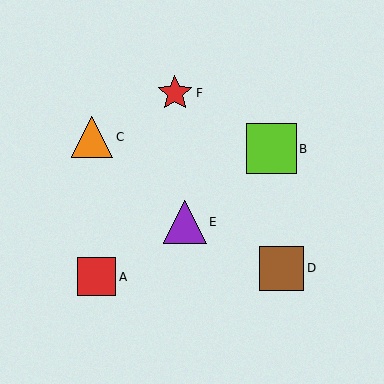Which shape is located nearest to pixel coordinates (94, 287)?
The red square (labeled A) at (97, 277) is nearest to that location.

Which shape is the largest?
The lime square (labeled B) is the largest.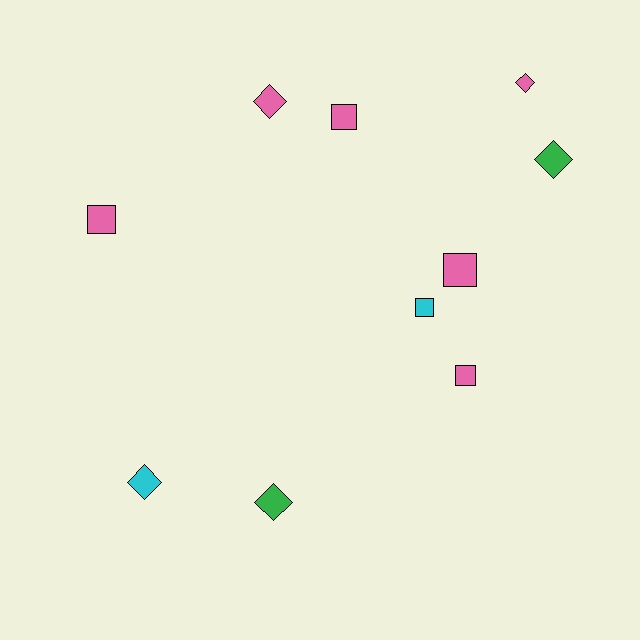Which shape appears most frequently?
Square, with 5 objects.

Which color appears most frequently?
Pink, with 6 objects.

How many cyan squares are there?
There is 1 cyan square.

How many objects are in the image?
There are 10 objects.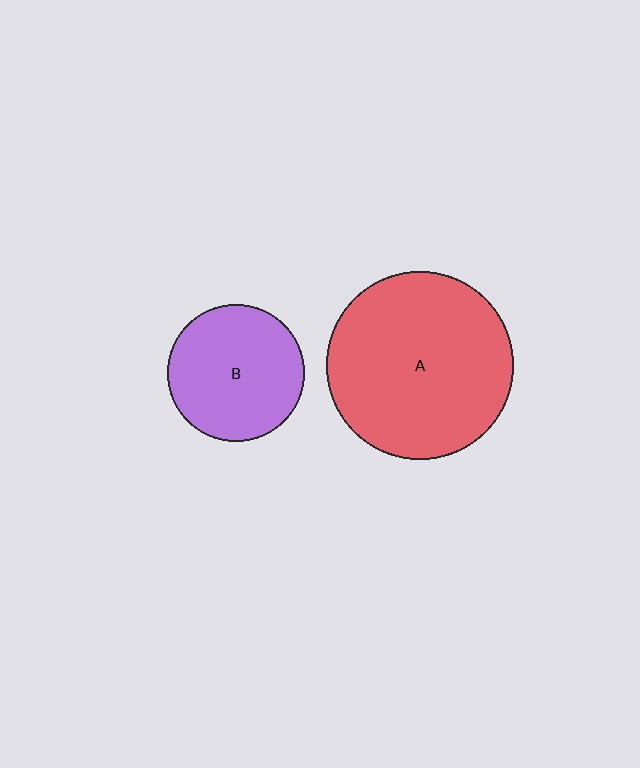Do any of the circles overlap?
No, none of the circles overlap.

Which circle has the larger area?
Circle A (red).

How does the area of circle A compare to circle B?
Approximately 1.9 times.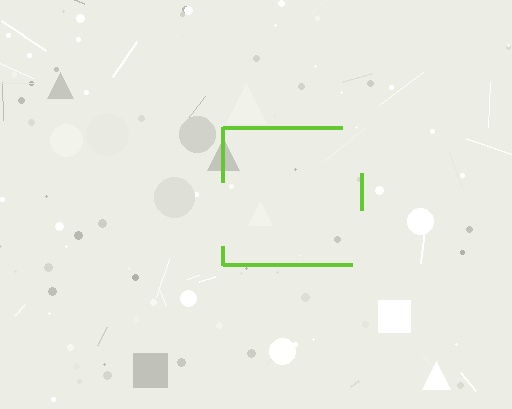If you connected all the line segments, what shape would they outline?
They would outline a square.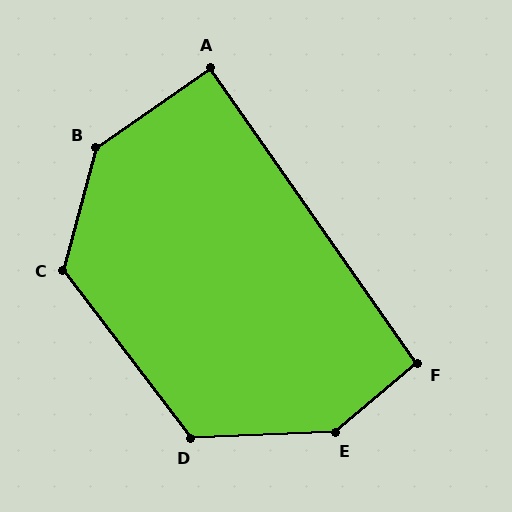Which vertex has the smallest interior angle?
A, at approximately 90 degrees.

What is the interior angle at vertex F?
Approximately 95 degrees (obtuse).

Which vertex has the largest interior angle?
E, at approximately 142 degrees.